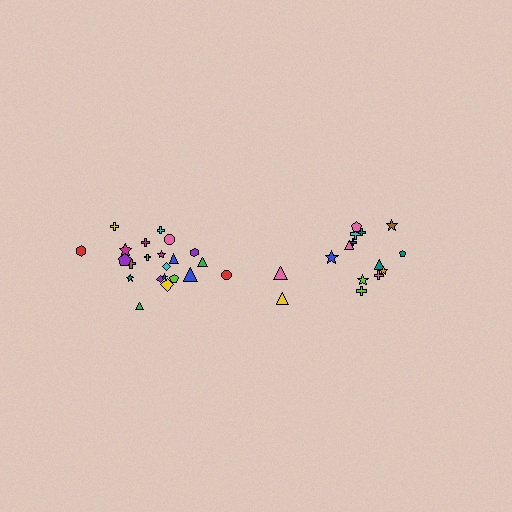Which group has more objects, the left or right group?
The left group.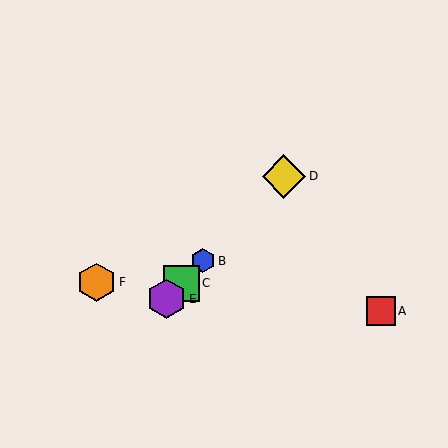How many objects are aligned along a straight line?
4 objects (B, C, D, E) are aligned along a straight line.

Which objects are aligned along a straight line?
Objects B, C, D, E are aligned along a straight line.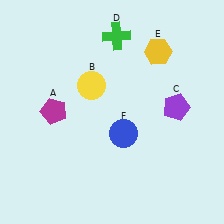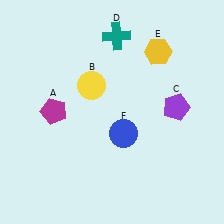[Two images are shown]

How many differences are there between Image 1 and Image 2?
There is 1 difference between the two images.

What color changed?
The cross (D) changed from green in Image 1 to teal in Image 2.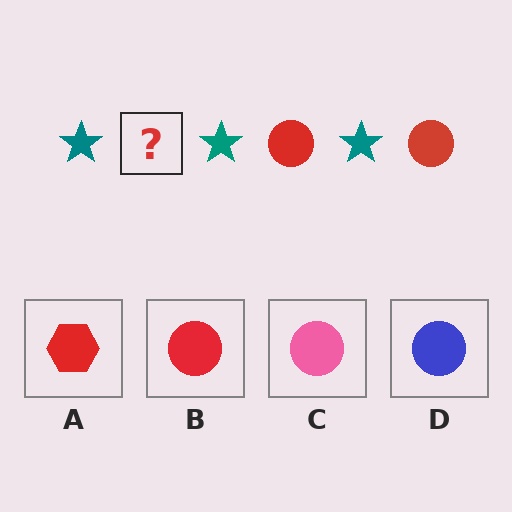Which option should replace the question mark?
Option B.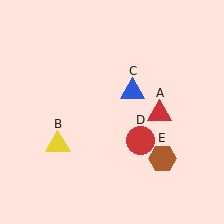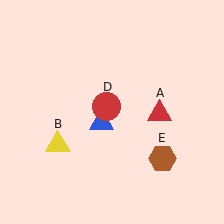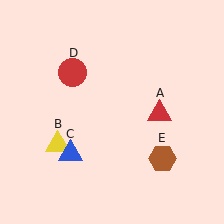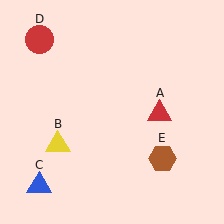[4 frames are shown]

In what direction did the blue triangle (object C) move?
The blue triangle (object C) moved down and to the left.